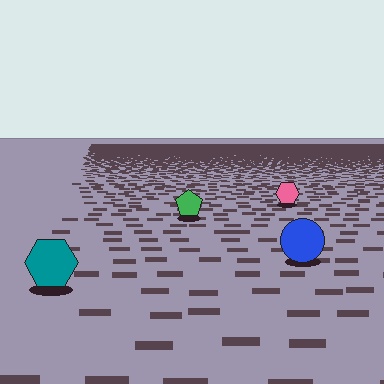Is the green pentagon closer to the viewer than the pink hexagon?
Yes. The green pentagon is closer — you can tell from the texture gradient: the ground texture is coarser near it.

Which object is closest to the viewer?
The teal hexagon is closest. The texture marks near it are larger and more spread out.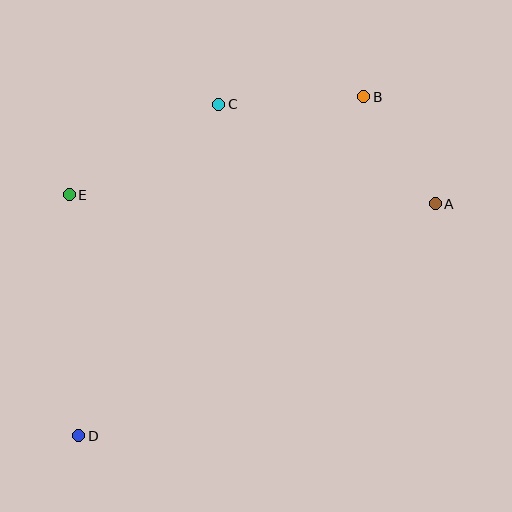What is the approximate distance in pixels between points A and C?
The distance between A and C is approximately 238 pixels.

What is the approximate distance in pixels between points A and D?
The distance between A and D is approximately 425 pixels.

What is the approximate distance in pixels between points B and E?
The distance between B and E is approximately 310 pixels.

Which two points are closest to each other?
Points A and B are closest to each other.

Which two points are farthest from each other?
Points B and D are farthest from each other.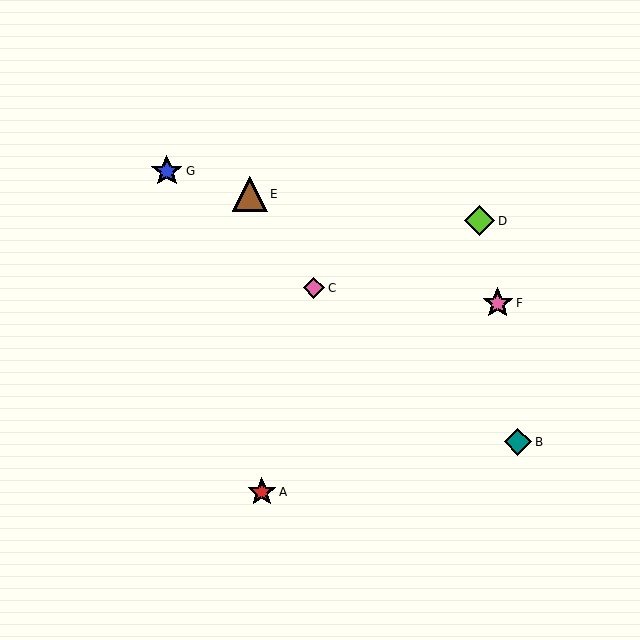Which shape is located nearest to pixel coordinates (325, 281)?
The pink diamond (labeled C) at (314, 288) is nearest to that location.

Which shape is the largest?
The brown triangle (labeled E) is the largest.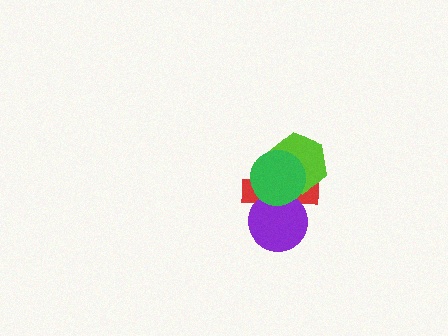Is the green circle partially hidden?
No, no other shape covers it.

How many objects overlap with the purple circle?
2 objects overlap with the purple circle.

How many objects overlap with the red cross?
3 objects overlap with the red cross.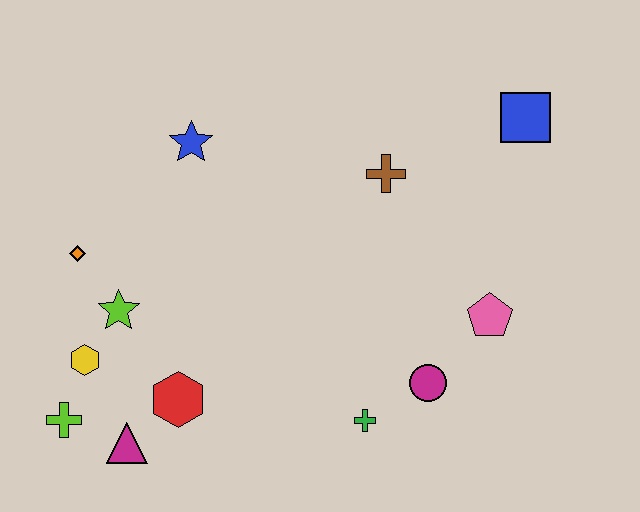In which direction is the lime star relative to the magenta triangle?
The lime star is above the magenta triangle.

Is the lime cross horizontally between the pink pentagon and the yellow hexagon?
No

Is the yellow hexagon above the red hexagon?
Yes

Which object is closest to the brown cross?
The blue square is closest to the brown cross.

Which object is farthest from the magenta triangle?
The blue square is farthest from the magenta triangle.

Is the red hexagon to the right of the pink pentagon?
No